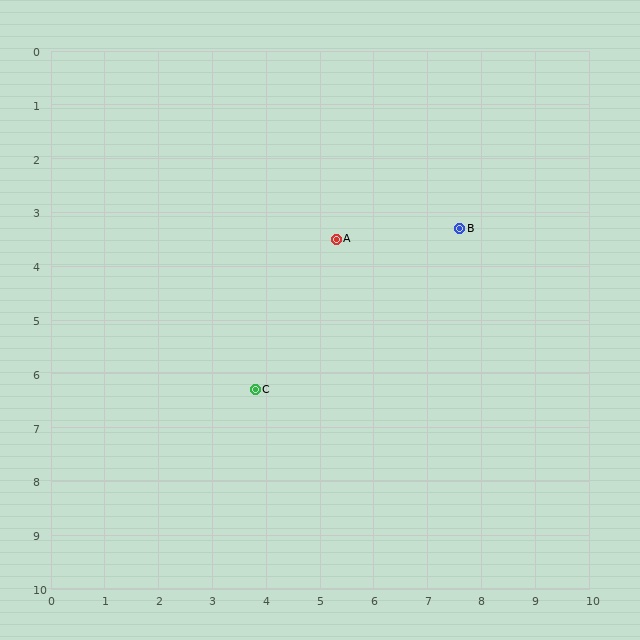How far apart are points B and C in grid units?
Points B and C are about 4.8 grid units apart.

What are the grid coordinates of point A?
Point A is at approximately (5.3, 3.5).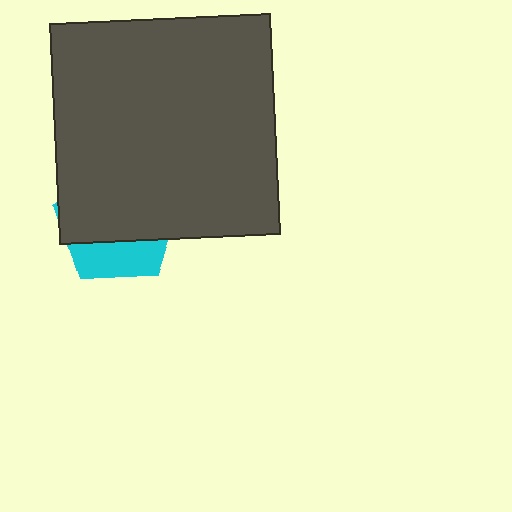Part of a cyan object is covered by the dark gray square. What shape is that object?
It is a pentagon.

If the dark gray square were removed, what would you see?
You would see the complete cyan pentagon.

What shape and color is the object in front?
The object in front is a dark gray square.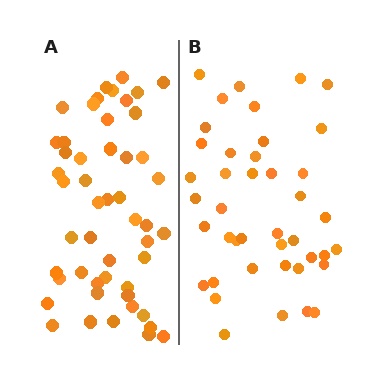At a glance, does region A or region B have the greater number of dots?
Region A (the left region) has more dots.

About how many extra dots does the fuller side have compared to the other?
Region A has roughly 8 or so more dots than region B.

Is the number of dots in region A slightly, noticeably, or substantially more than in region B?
Region A has only slightly more — the two regions are fairly close. The ratio is roughly 1.2 to 1.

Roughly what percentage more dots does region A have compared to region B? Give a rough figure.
About 20% more.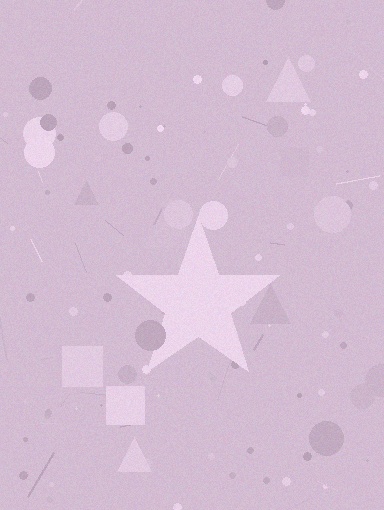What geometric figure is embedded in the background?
A star is embedded in the background.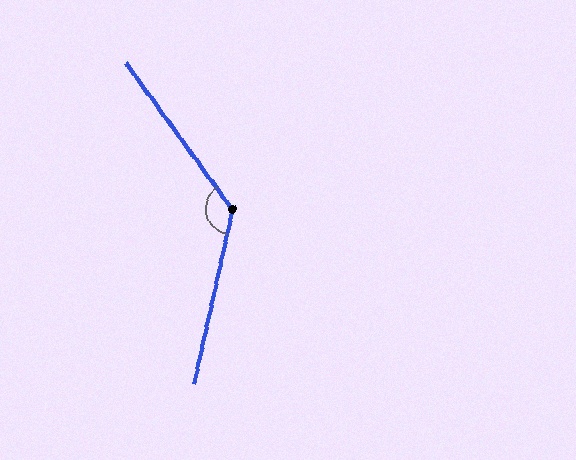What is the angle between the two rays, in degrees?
Approximately 132 degrees.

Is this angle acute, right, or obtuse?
It is obtuse.